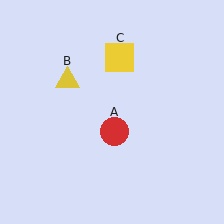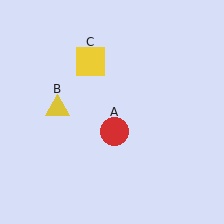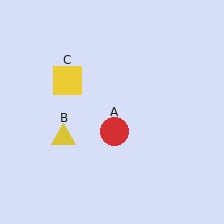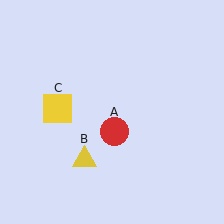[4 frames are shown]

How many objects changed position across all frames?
2 objects changed position: yellow triangle (object B), yellow square (object C).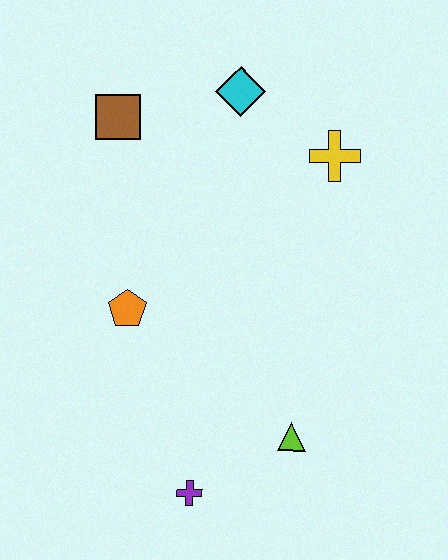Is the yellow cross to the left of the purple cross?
No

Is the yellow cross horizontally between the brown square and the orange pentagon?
No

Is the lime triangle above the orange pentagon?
No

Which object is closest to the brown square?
The cyan diamond is closest to the brown square.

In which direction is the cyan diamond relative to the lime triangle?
The cyan diamond is above the lime triangle.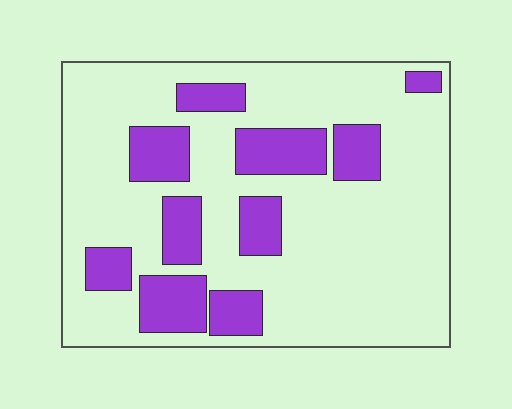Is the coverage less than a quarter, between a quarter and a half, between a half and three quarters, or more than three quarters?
Less than a quarter.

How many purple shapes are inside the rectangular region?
10.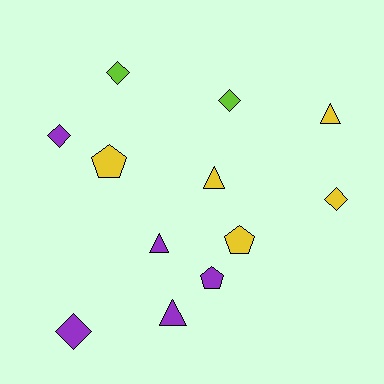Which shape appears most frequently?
Diamond, with 5 objects.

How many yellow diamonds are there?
There is 1 yellow diamond.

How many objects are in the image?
There are 12 objects.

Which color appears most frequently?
Purple, with 5 objects.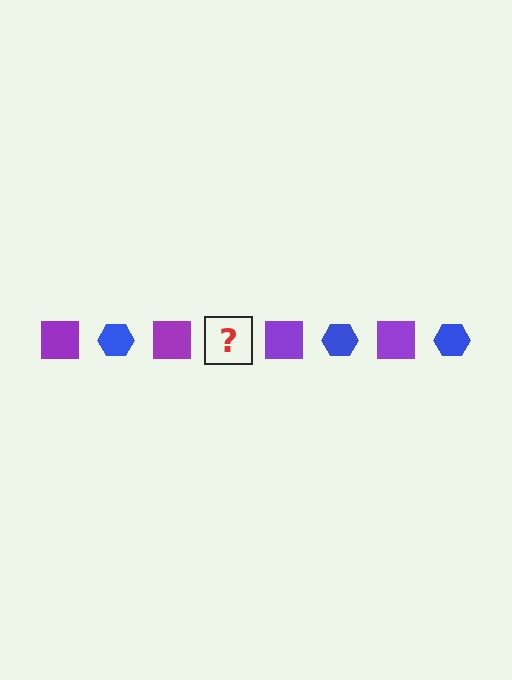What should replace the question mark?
The question mark should be replaced with a blue hexagon.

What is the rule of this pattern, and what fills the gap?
The rule is that the pattern alternates between purple square and blue hexagon. The gap should be filled with a blue hexagon.